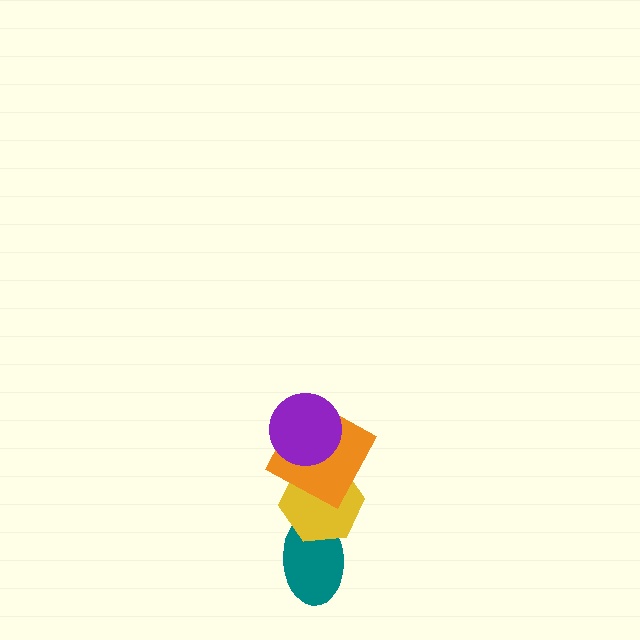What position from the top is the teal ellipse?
The teal ellipse is 4th from the top.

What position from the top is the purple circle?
The purple circle is 1st from the top.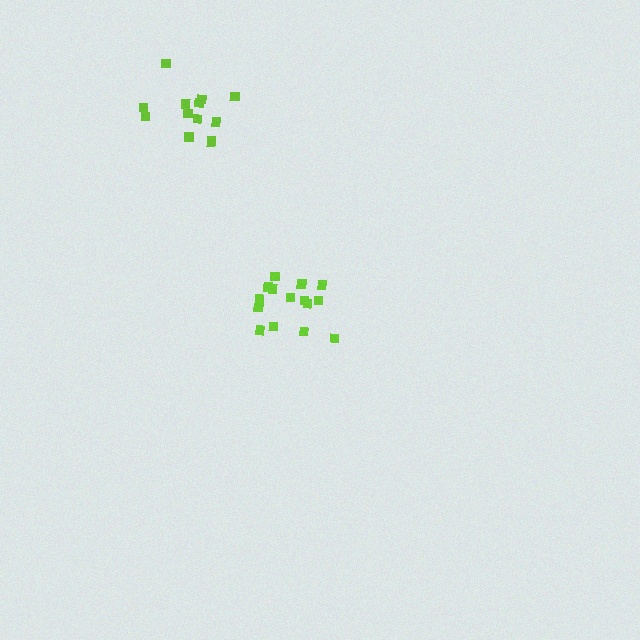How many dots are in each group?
Group 1: 15 dots, Group 2: 13 dots (28 total).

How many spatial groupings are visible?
There are 2 spatial groupings.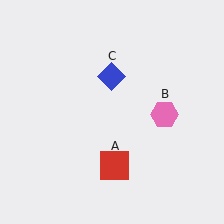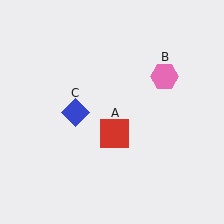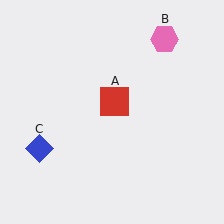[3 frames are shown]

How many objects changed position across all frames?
3 objects changed position: red square (object A), pink hexagon (object B), blue diamond (object C).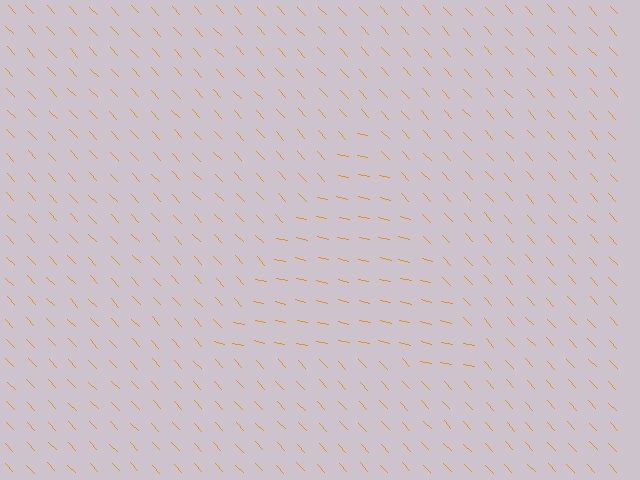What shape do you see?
I see a triangle.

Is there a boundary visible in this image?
Yes, there is a texture boundary formed by a change in line orientation.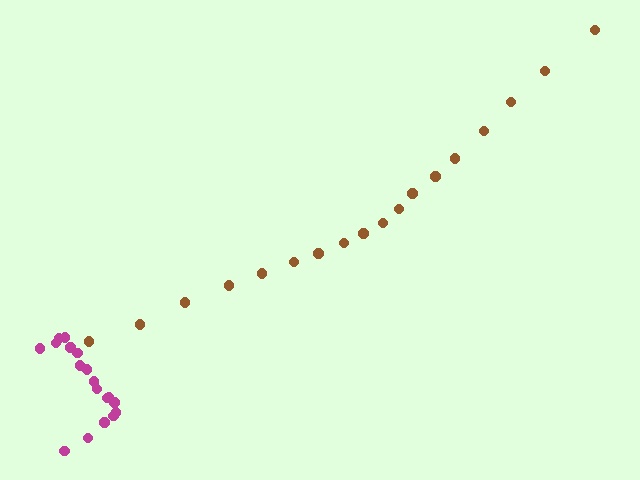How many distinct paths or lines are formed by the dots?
There are 2 distinct paths.